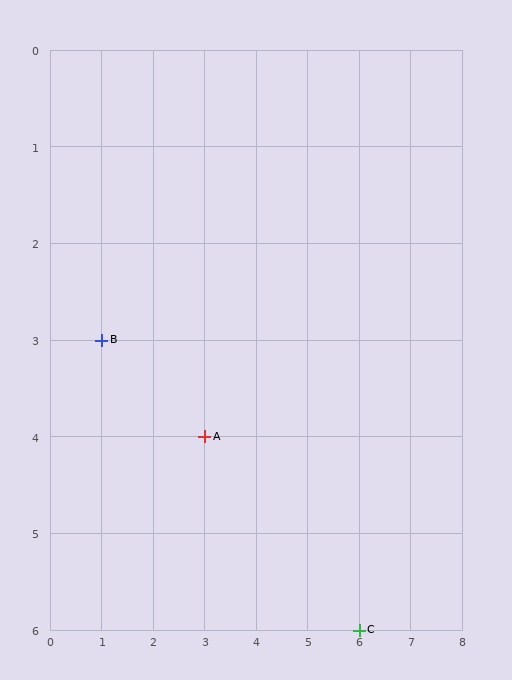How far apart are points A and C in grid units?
Points A and C are 3 columns and 2 rows apart (about 3.6 grid units diagonally).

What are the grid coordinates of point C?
Point C is at grid coordinates (6, 6).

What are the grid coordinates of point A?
Point A is at grid coordinates (3, 4).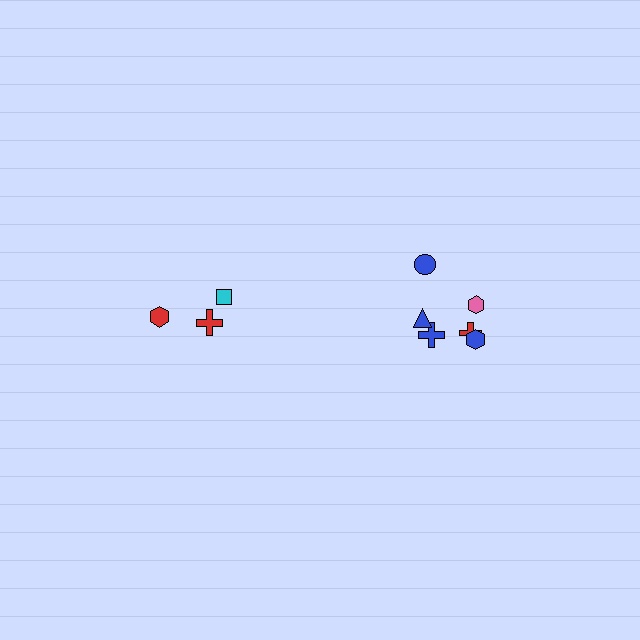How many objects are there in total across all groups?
There are 9 objects.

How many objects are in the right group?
There are 6 objects.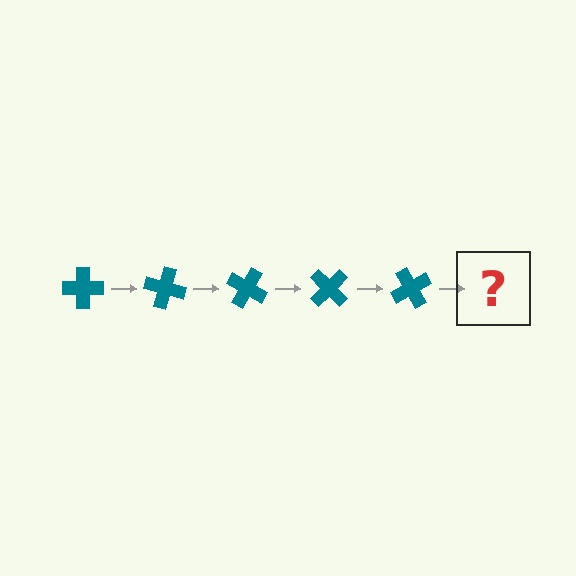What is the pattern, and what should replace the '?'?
The pattern is that the cross rotates 15 degrees each step. The '?' should be a teal cross rotated 75 degrees.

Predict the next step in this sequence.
The next step is a teal cross rotated 75 degrees.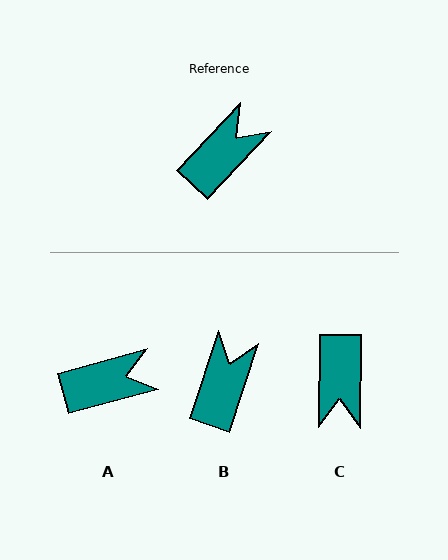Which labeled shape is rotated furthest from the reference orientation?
C, about 138 degrees away.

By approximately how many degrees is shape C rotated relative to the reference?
Approximately 138 degrees clockwise.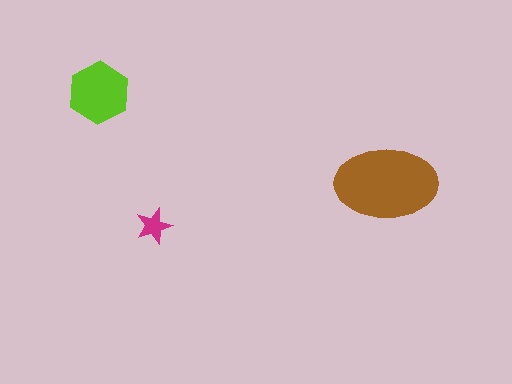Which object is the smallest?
The magenta star.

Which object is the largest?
The brown ellipse.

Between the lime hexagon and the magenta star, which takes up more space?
The lime hexagon.